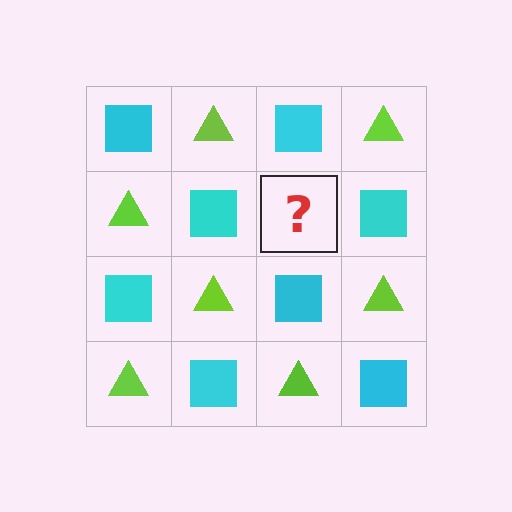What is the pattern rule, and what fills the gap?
The rule is that it alternates cyan square and lime triangle in a checkerboard pattern. The gap should be filled with a lime triangle.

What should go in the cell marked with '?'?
The missing cell should contain a lime triangle.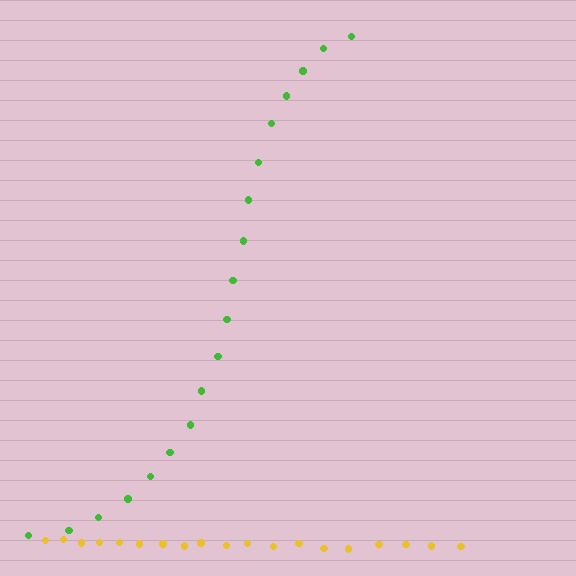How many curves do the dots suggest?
There are 2 distinct paths.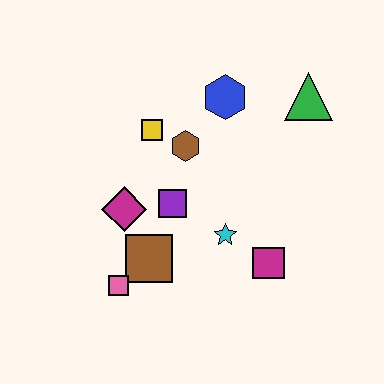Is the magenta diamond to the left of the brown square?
Yes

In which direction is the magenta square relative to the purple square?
The magenta square is to the right of the purple square.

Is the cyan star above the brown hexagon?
No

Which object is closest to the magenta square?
The cyan star is closest to the magenta square.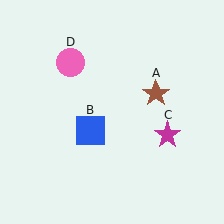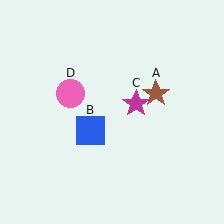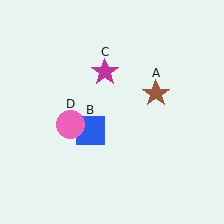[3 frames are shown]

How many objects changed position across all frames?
2 objects changed position: magenta star (object C), pink circle (object D).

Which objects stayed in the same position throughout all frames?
Brown star (object A) and blue square (object B) remained stationary.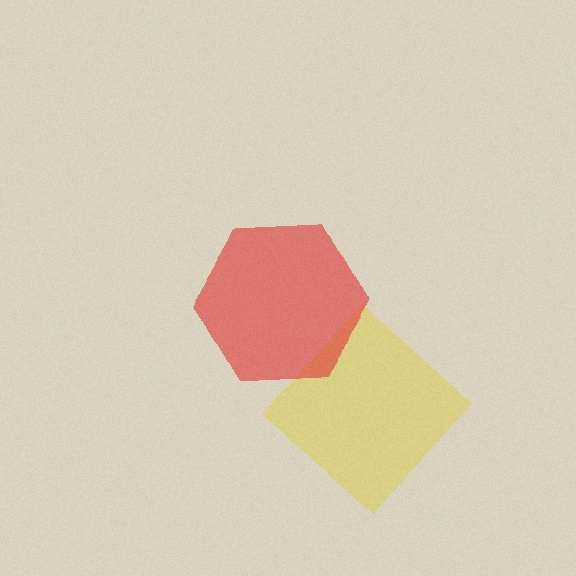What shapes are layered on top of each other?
The layered shapes are: a yellow diamond, a red hexagon.